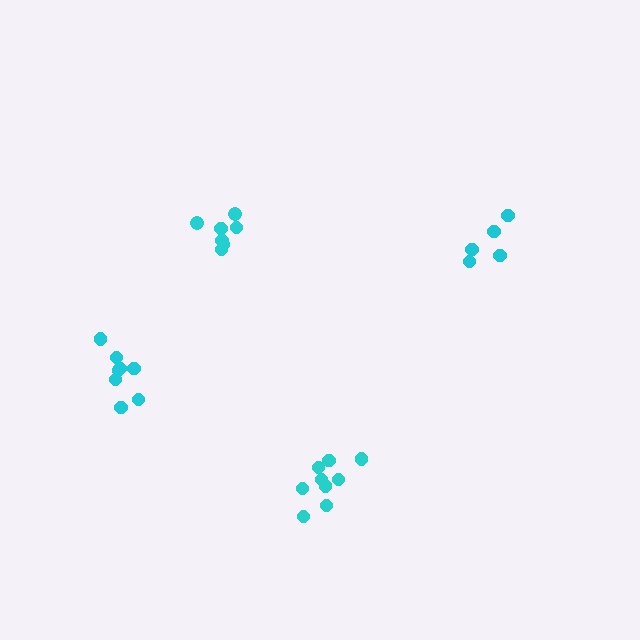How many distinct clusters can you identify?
There are 4 distinct clusters.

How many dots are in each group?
Group 1: 7 dots, Group 2: 9 dots, Group 3: 5 dots, Group 4: 8 dots (29 total).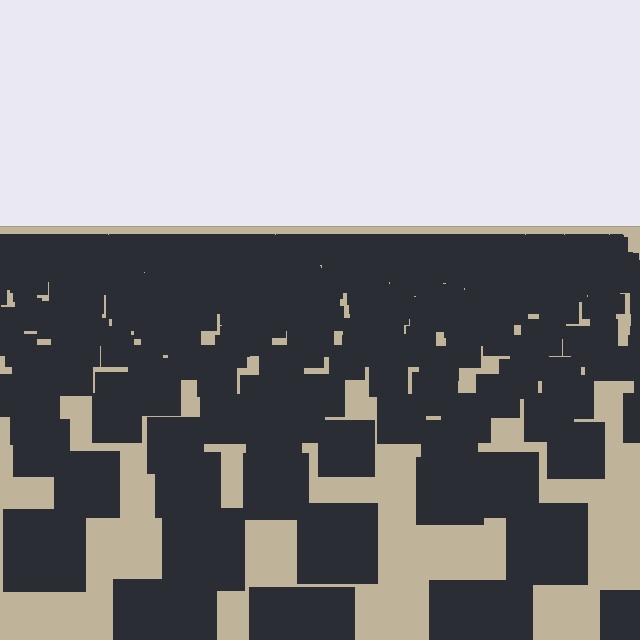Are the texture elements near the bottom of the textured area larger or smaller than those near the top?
Larger. Near the bottom, elements are closer to the viewer and appear at a bigger on-screen size.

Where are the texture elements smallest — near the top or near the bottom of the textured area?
Near the top.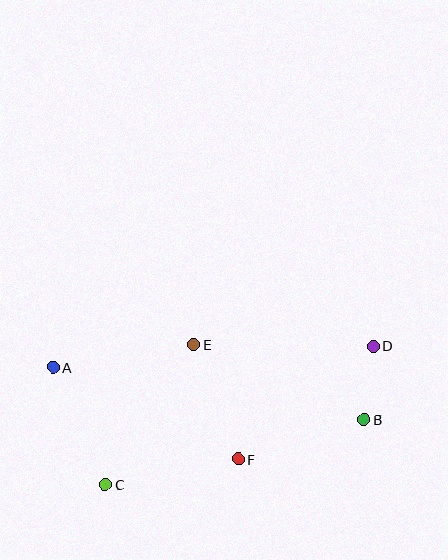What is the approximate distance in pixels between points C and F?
The distance between C and F is approximately 136 pixels.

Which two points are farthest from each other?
Points A and D are farthest from each other.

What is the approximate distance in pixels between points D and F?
The distance between D and F is approximately 176 pixels.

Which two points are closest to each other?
Points B and D are closest to each other.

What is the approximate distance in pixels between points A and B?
The distance between A and B is approximately 315 pixels.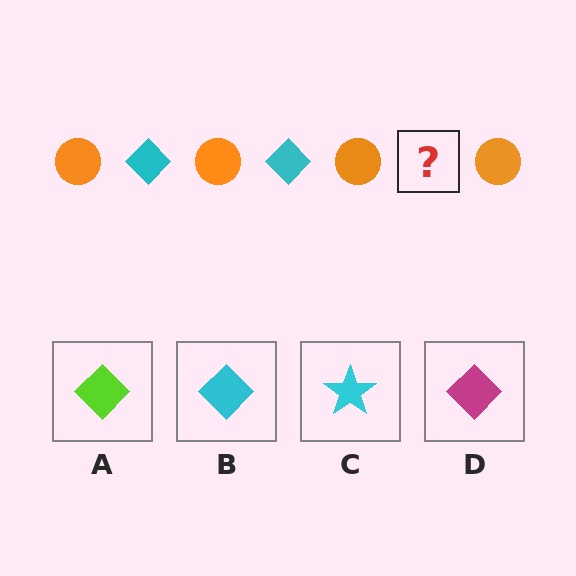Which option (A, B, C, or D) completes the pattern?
B.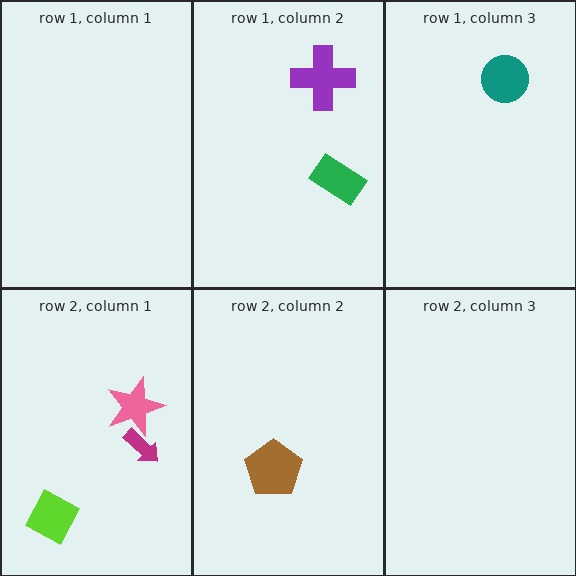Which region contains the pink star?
The row 2, column 1 region.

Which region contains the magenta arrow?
The row 2, column 1 region.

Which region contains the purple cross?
The row 1, column 2 region.